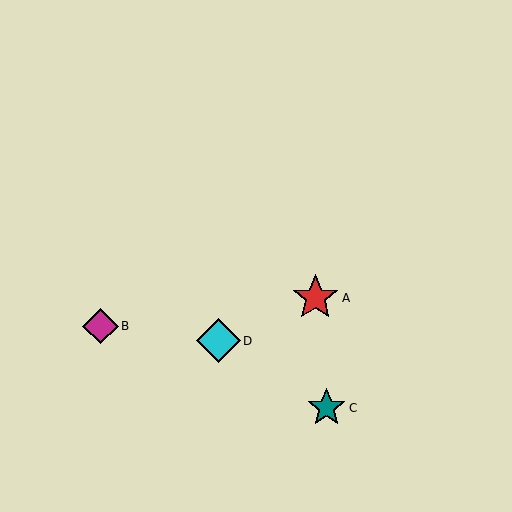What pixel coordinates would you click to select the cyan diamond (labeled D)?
Click at (218, 341) to select the cyan diamond D.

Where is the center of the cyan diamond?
The center of the cyan diamond is at (218, 341).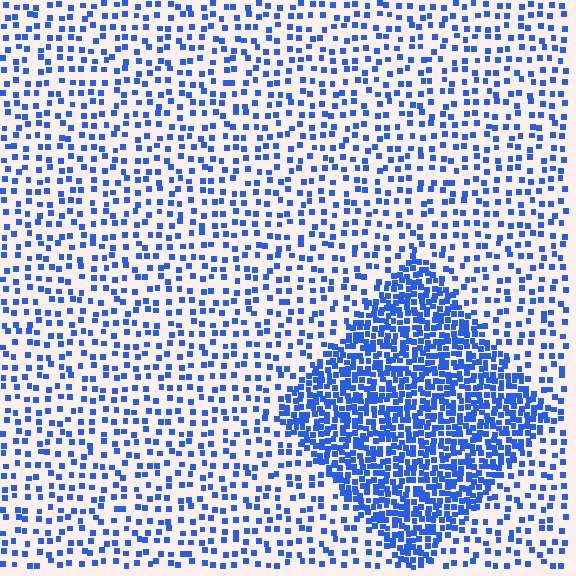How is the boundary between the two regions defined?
The boundary is defined by a change in element density (approximately 2.7x ratio). All elements are the same color, size, and shape.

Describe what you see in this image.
The image contains small blue elements arranged at two different densities. A diamond-shaped region is visible where the elements are more densely packed than the surrounding area.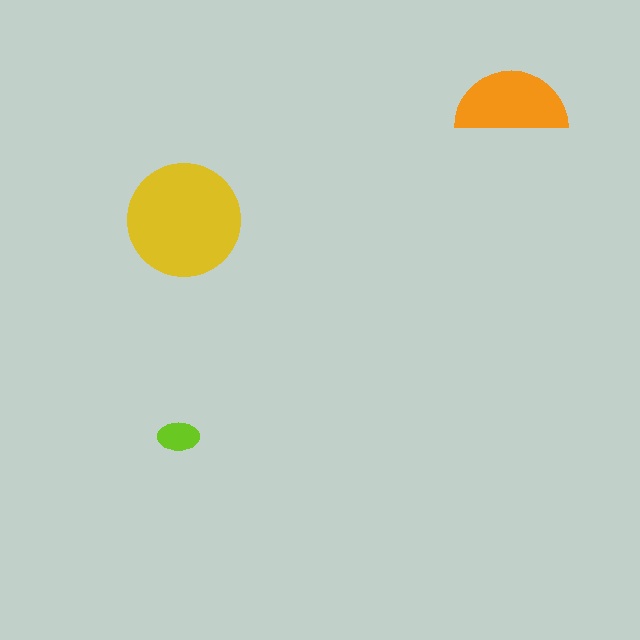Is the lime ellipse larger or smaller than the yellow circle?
Smaller.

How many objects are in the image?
There are 3 objects in the image.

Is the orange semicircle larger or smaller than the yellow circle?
Smaller.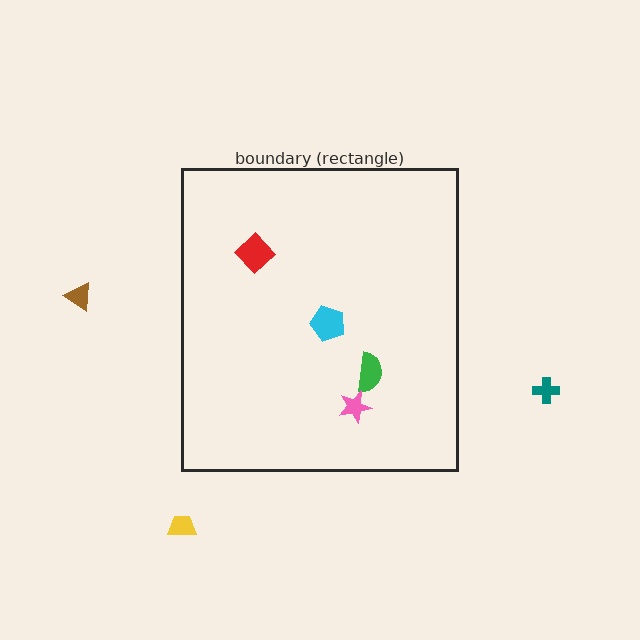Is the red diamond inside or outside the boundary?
Inside.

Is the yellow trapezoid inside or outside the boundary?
Outside.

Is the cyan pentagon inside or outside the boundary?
Inside.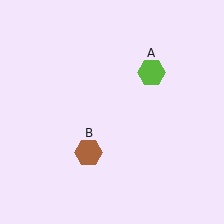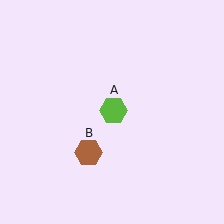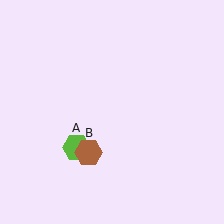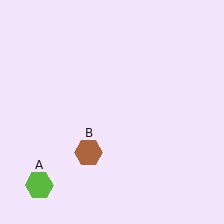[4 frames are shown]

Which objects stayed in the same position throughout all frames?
Brown hexagon (object B) remained stationary.